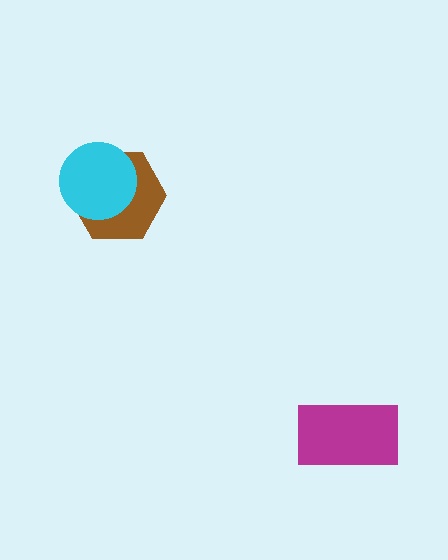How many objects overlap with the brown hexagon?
1 object overlaps with the brown hexagon.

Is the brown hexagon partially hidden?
Yes, it is partially covered by another shape.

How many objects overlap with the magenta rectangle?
0 objects overlap with the magenta rectangle.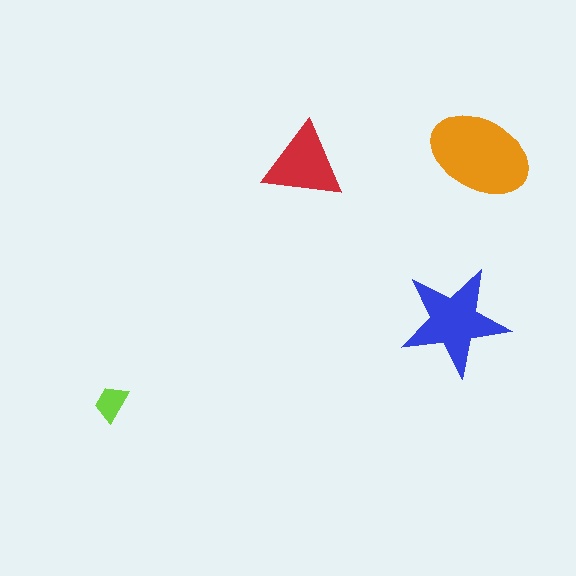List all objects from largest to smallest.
The orange ellipse, the blue star, the red triangle, the lime trapezoid.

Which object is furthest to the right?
The orange ellipse is rightmost.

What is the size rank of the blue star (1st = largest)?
2nd.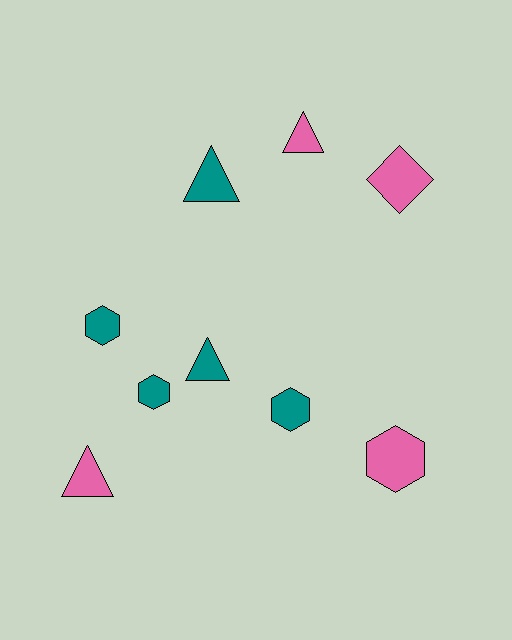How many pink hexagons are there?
There is 1 pink hexagon.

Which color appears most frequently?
Teal, with 5 objects.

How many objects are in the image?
There are 9 objects.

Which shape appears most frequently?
Triangle, with 4 objects.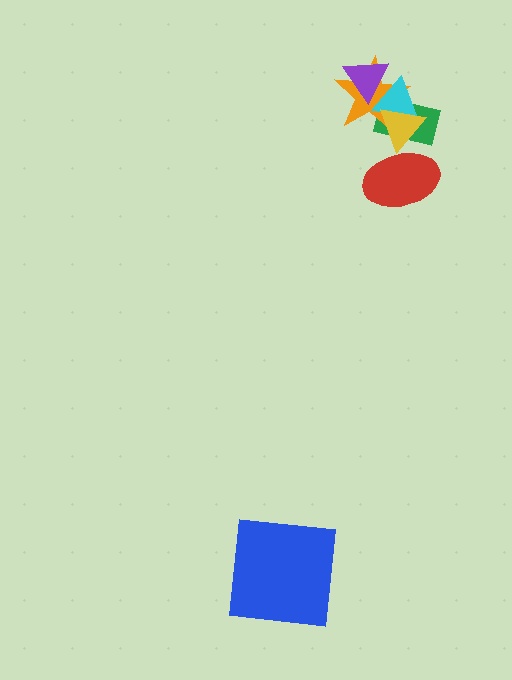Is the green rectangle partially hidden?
Yes, it is partially covered by another shape.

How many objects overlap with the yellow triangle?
4 objects overlap with the yellow triangle.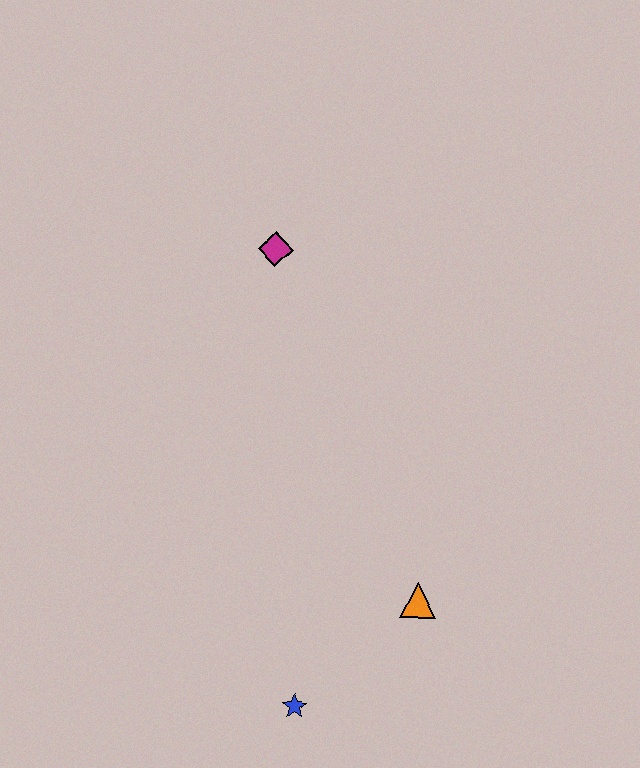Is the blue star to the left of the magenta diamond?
No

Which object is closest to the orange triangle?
The blue star is closest to the orange triangle.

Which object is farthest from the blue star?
The magenta diamond is farthest from the blue star.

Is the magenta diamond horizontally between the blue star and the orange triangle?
No